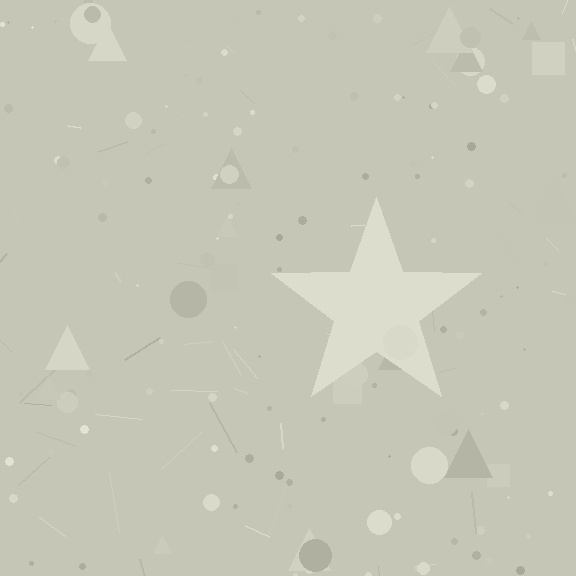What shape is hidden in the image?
A star is hidden in the image.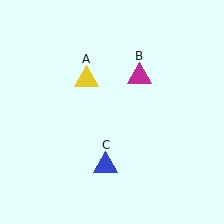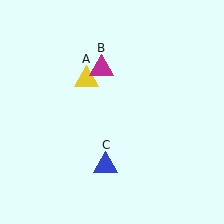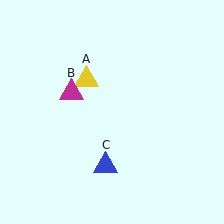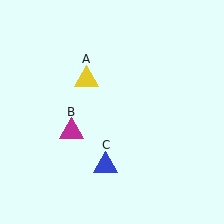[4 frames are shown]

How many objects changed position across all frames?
1 object changed position: magenta triangle (object B).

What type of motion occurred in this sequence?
The magenta triangle (object B) rotated counterclockwise around the center of the scene.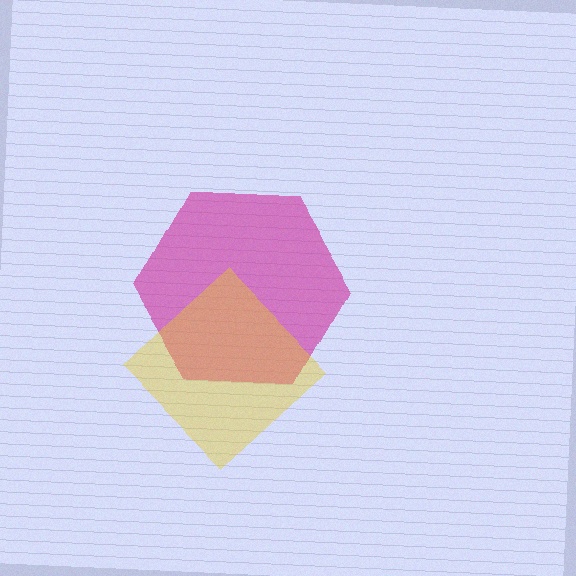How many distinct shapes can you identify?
There are 2 distinct shapes: a magenta hexagon, a yellow diamond.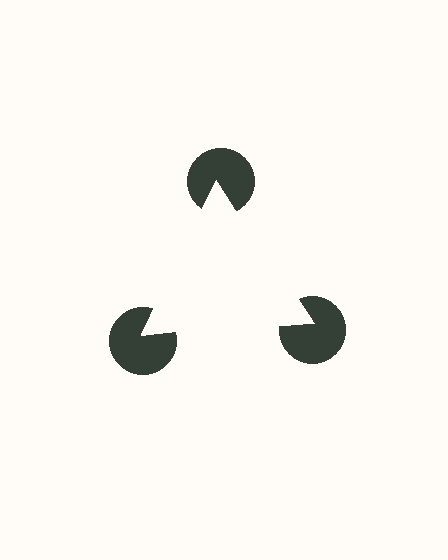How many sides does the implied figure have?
3 sides.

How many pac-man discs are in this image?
There are 3 — one at each vertex of the illusory triangle.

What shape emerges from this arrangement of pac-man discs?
An illusory triangle — its edges are inferred from the aligned wedge cuts in the pac-man discs, not physically drawn.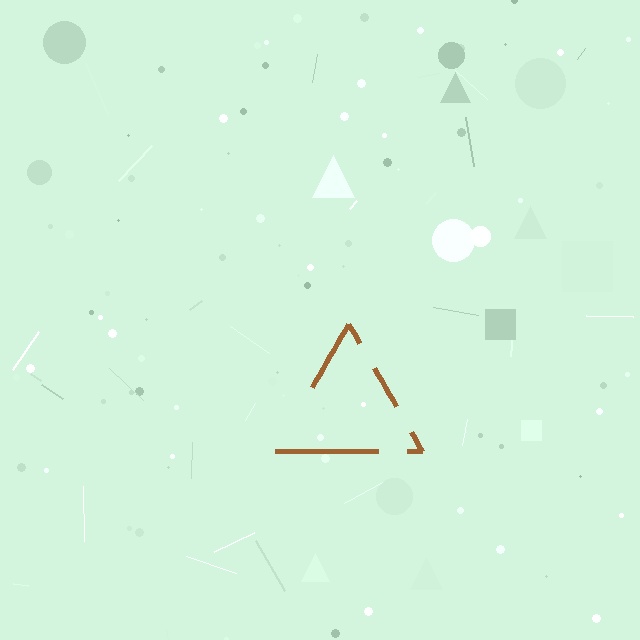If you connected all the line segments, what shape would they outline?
They would outline a triangle.